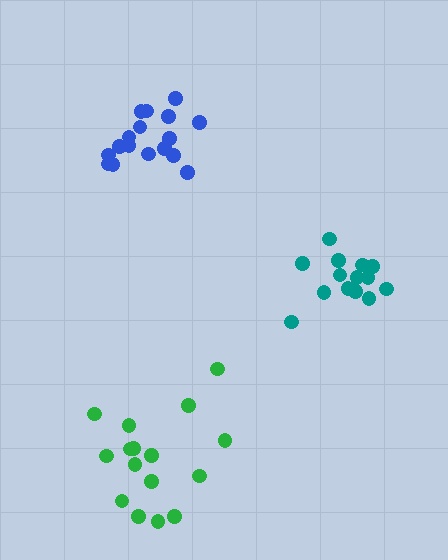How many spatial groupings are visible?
There are 3 spatial groupings.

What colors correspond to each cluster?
The clusters are colored: green, blue, teal.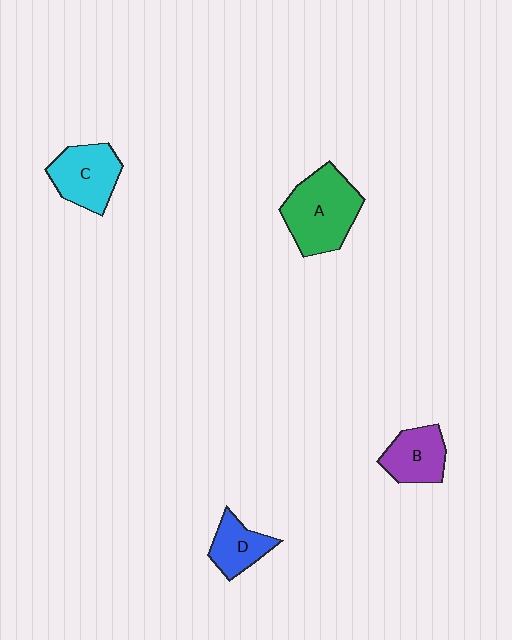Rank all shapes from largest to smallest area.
From largest to smallest: A (green), C (cyan), B (purple), D (blue).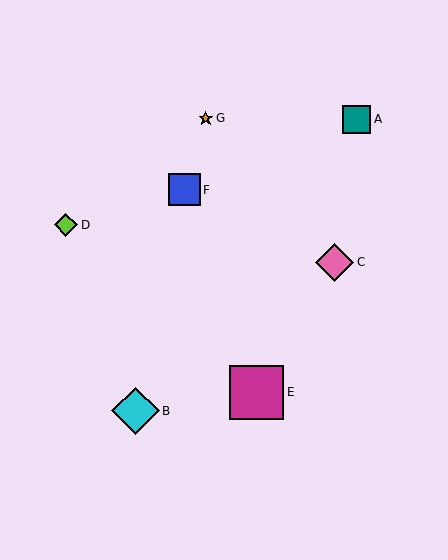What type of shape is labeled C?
Shape C is a pink diamond.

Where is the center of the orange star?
The center of the orange star is at (206, 118).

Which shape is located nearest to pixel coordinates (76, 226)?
The lime diamond (labeled D) at (66, 225) is nearest to that location.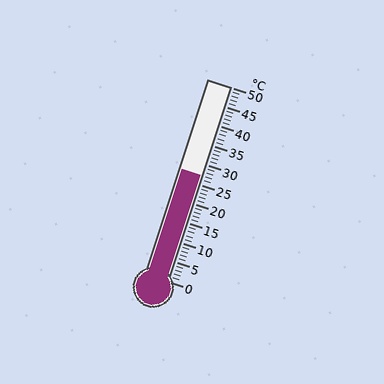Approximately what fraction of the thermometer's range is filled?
The thermometer is filled to approximately 55% of its range.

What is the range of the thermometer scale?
The thermometer scale ranges from 0°C to 50°C.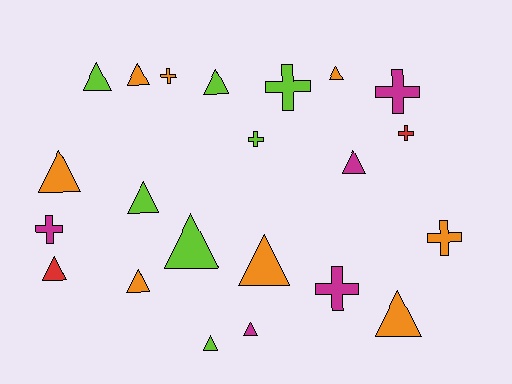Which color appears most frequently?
Orange, with 8 objects.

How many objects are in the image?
There are 22 objects.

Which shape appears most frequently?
Triangle, with 14 objects.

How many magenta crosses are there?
There are 3 magenta crosses.